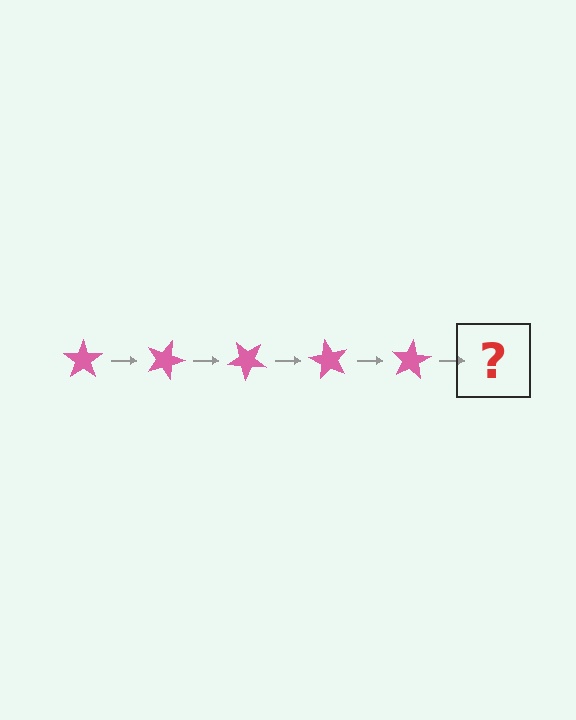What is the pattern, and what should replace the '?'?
The pattern is that the star rotates 20 degrees each step. The '?' should be a pink star rotated 100 degrees.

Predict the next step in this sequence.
The next step is a pink star rotated 100 degrees.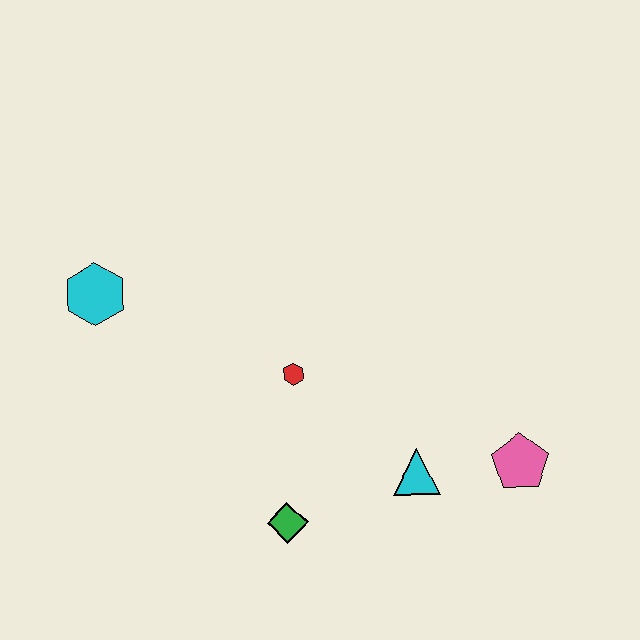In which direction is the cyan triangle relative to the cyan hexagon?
The cyan triangle is to the right of the cyan hexagon.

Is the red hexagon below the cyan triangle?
No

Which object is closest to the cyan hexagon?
The red hexagon is closest to the cyan hexagon.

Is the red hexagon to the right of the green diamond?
Yes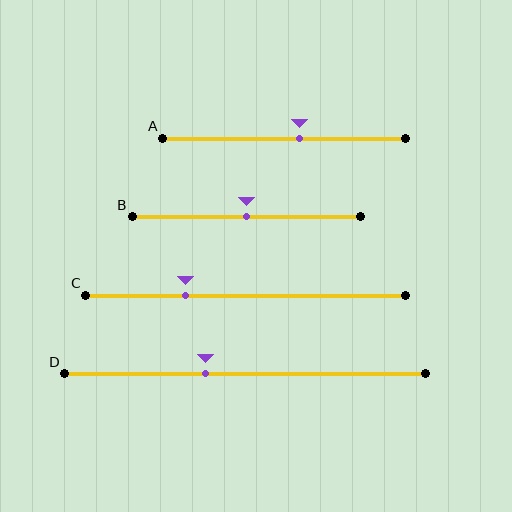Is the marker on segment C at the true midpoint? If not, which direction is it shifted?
No, the marker on segment C is shifted to the left by about 19% of the segment length.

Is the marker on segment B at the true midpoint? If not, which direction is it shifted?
Yes, the marker on segment B is at the true midpoint.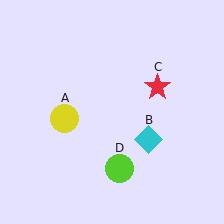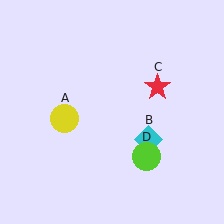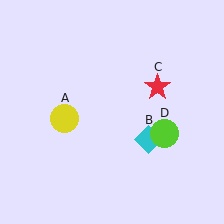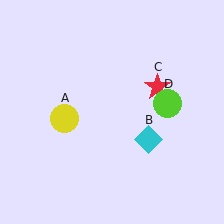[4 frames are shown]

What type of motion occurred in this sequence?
The lime circle (object D) rotated counterclockwise around the center of the scene.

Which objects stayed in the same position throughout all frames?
Yellow circle (object A) and cyan diamond (object B) and red star (object C) remained stationary.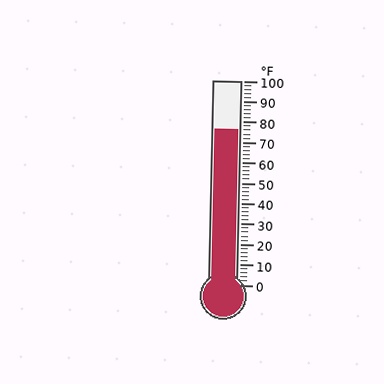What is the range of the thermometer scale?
The thermometer scale ranges from 0°F to 100°F.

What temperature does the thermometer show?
The thermometer shows approximately 76°F.